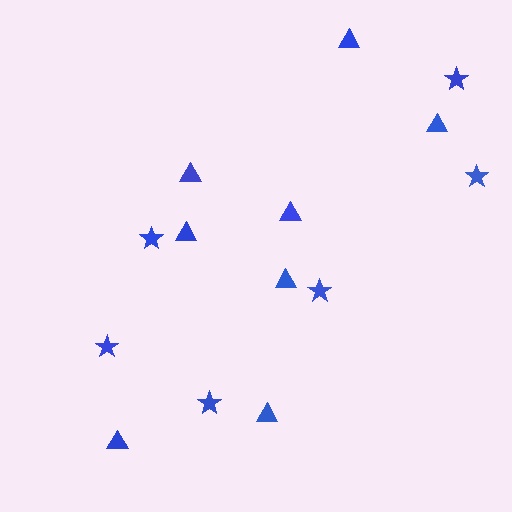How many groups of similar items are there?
There are 2 groups: one group of triangles (8) and one group of stars (6).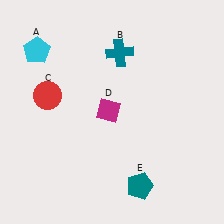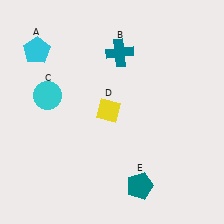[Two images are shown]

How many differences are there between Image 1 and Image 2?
There are 2 differences between the two images.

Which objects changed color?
C changed from red to cyan. D changed from magenta to yellow.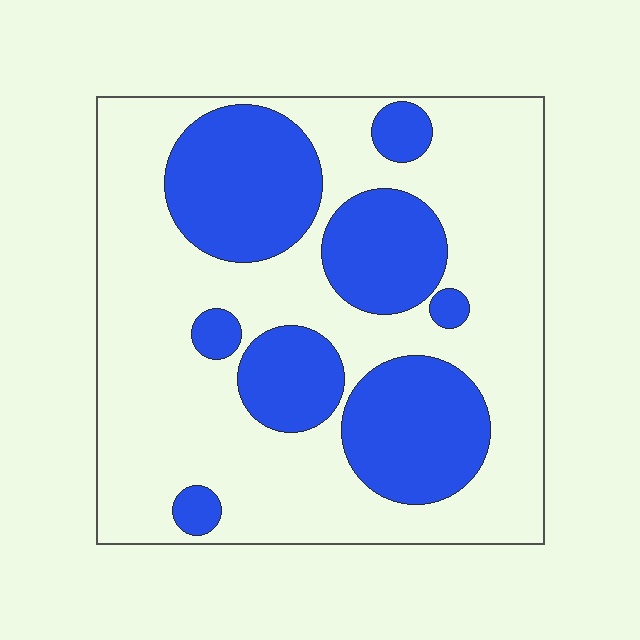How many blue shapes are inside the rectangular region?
8.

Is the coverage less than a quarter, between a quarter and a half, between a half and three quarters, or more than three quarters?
Between a quarter and a half.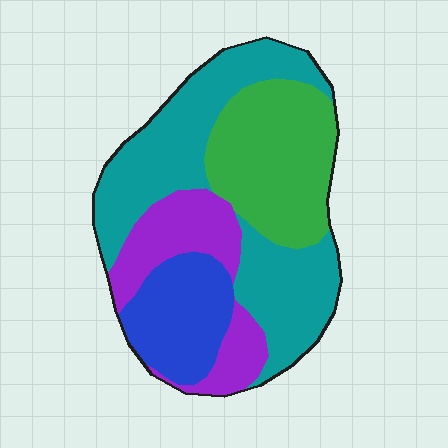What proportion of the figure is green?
Green covers around 25% of the figure.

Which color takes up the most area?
Teal, at roughly 40%.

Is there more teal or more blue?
Teal.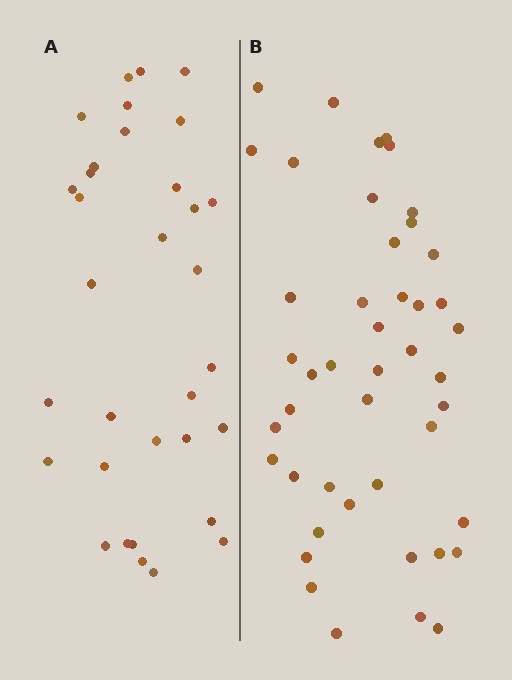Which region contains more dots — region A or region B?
Region B (the right region) has more dots.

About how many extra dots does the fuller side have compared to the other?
Region B has roughly 12 or so more dots than region A.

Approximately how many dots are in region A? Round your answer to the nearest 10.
About 30 dots. (The exact count is 33, which rounds to 30.)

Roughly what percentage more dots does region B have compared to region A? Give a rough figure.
About 35% more.